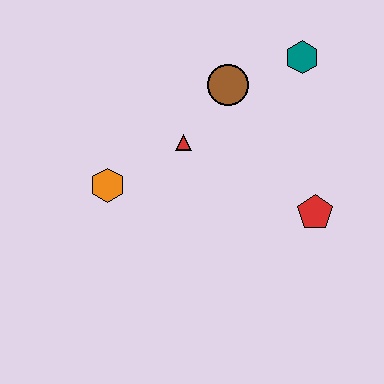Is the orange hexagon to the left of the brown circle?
Yes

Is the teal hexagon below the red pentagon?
No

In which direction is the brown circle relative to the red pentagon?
The brown circle is above the red pentagon.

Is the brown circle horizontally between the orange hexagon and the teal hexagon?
Yes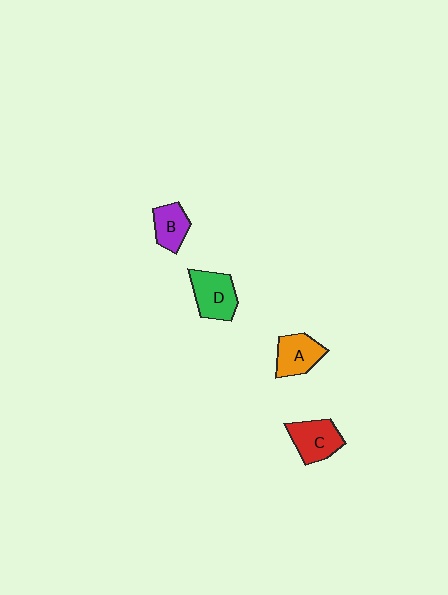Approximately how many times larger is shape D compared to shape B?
Approximately 1.4 times.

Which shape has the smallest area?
Shape B (purple).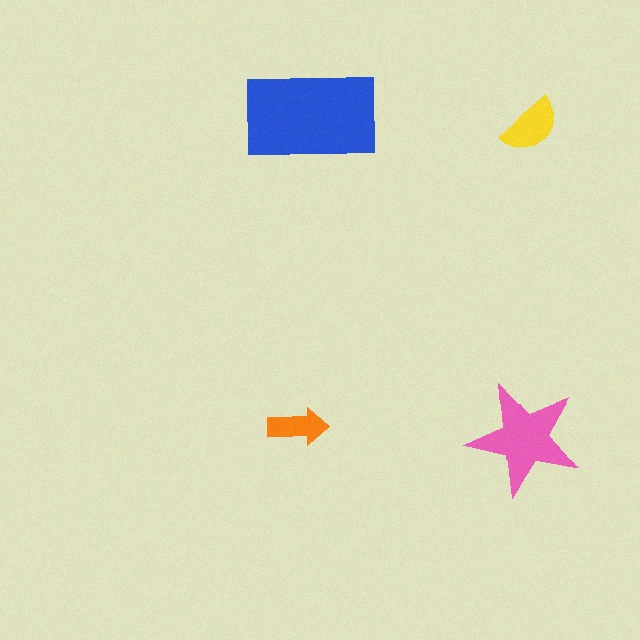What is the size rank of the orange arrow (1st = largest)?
4th.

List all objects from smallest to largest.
The orange arrow, the yellow semicircle, the pink star, the blue rectangle.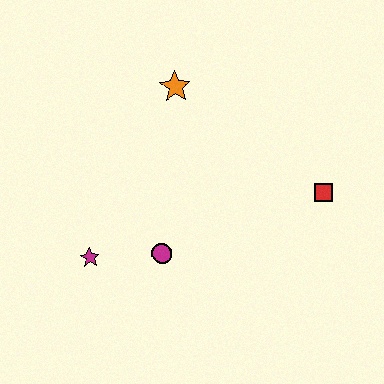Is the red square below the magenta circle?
No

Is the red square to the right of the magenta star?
Yes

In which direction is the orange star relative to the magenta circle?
The orange star is above the magenta circle.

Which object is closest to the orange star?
The magenta circle is closest to the orange star.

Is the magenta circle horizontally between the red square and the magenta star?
Yes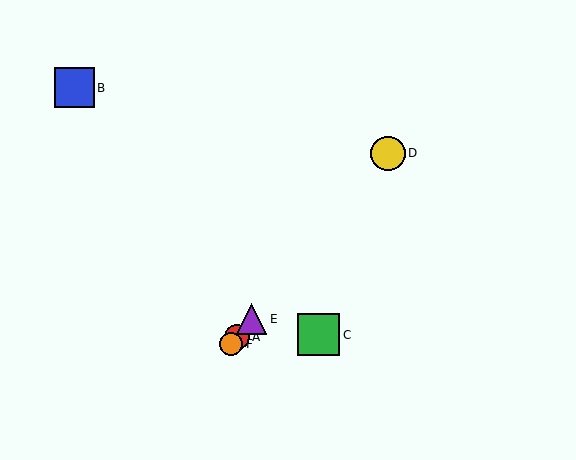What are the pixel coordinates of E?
Object E is at (252, 319).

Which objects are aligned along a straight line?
Objects A, D, E, F are aligned along a straight line.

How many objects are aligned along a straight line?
4 objects (A, D, E, F) are aligned along a straight line.